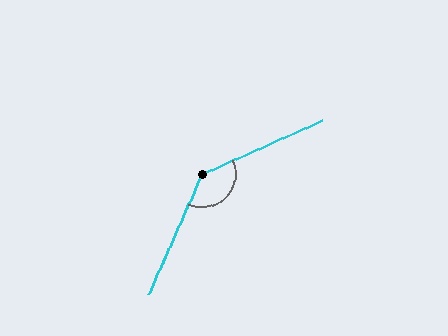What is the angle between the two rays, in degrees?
Approximately 138 degrees.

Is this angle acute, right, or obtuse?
It is obtuse.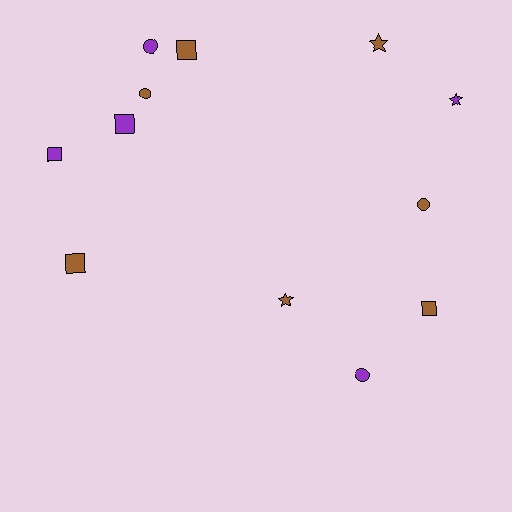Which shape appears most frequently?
Square, with 5 objects.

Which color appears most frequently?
Brown, with 7 objects.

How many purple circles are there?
There are 2 purple circles.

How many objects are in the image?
There are 12 objects.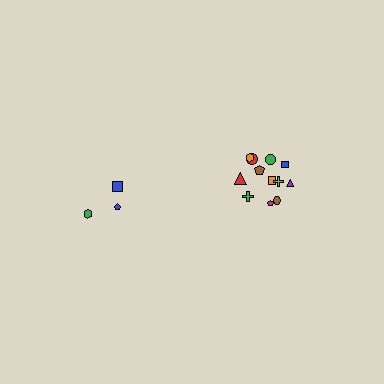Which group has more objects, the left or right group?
The right group.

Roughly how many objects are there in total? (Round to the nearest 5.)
Roughly 15 objects in total.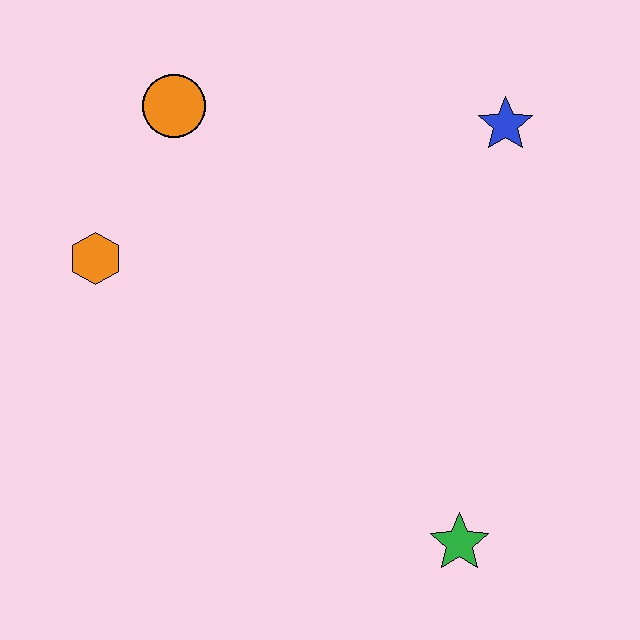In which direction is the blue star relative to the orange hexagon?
The blue star is to the right of the orange hexagon.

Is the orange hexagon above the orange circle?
No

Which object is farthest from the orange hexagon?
The green star is farthest from the orange hexagon.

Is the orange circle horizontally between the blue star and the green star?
No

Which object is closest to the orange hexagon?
The orange circle is closest to the orange hexagon.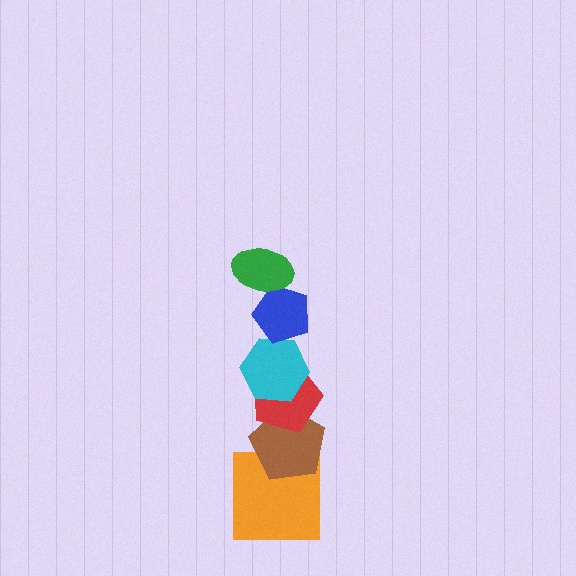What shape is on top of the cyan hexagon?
The blue pentagon is on top of the cyan hexagon.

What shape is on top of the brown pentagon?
The red pentagon is on top of the brown pentagon.